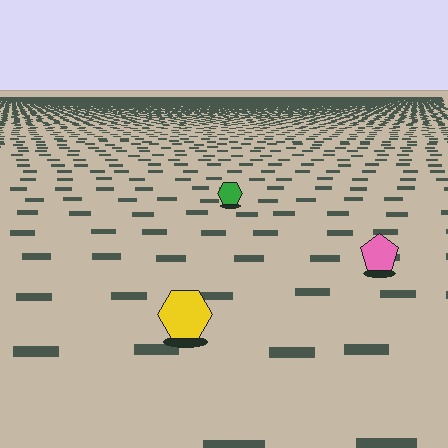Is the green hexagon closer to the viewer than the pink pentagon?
No. The pink pentagon is closer — you can tell from the texture gradient: the ground texture is coarser near it.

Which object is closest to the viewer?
The yellow hexagon is closest. The texture marks near it are larger and more spread out.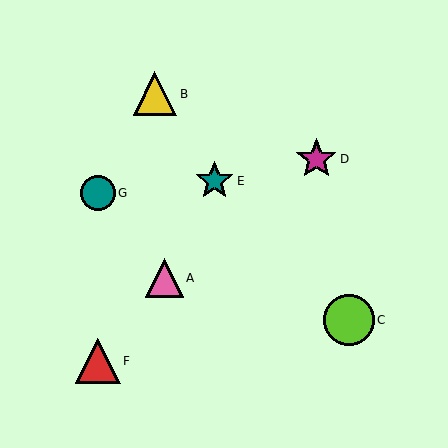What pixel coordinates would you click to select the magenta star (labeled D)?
Click at (316, 159) to select the magenta star D.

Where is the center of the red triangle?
The center of the red triangle is at (98, 361).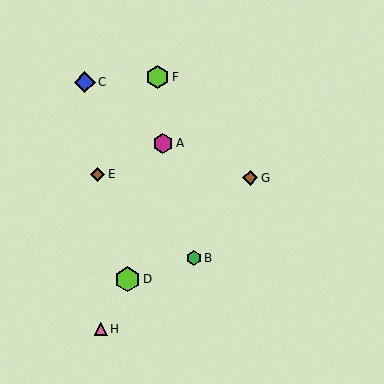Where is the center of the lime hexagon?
The center of the lime hexagon is at (128, 279).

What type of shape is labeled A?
Shape A is a magenta hexagon.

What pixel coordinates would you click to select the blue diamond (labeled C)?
Click at (85, 82) to select the blue diamond C.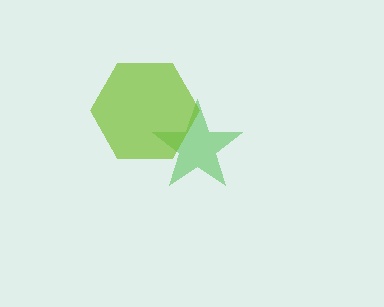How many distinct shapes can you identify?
There are 2 distinct shapes: a green star, a lime hexagon.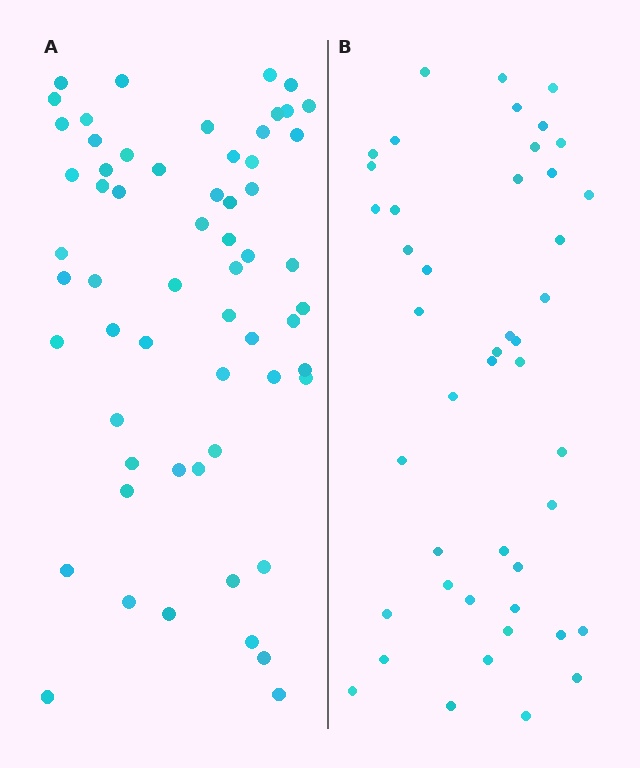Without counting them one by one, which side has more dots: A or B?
Region A (the left region) has more dots.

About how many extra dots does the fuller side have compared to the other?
Region A has approximately 15 more dots than region B.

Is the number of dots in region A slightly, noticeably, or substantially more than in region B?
Region A has noticeably more, but not dramatically so. The ratio is roughly 1.3 to 1.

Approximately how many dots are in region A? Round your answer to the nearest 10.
About 60 dots.